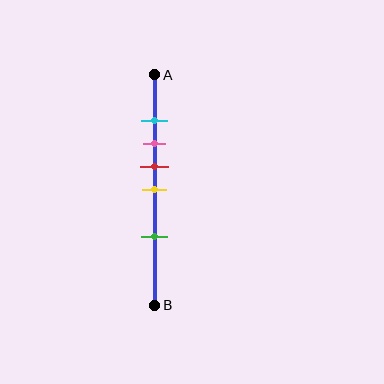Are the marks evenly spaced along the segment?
No, the marks are not evenly spaced.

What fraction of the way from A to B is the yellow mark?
The yellow mark is approximately 50% (0.5) of the way from A to B.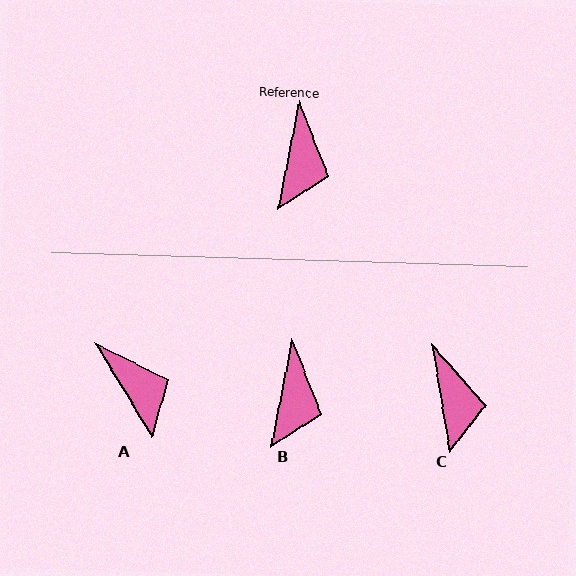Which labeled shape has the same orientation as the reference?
B.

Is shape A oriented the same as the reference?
No, it is off by about 42 degrees.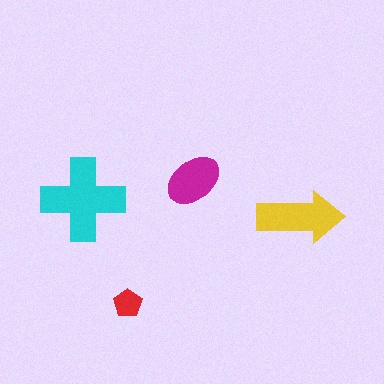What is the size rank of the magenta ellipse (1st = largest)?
3rd.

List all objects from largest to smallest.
The cyan cross, the yellow arrow, the magenta ellipse, the red pentagon.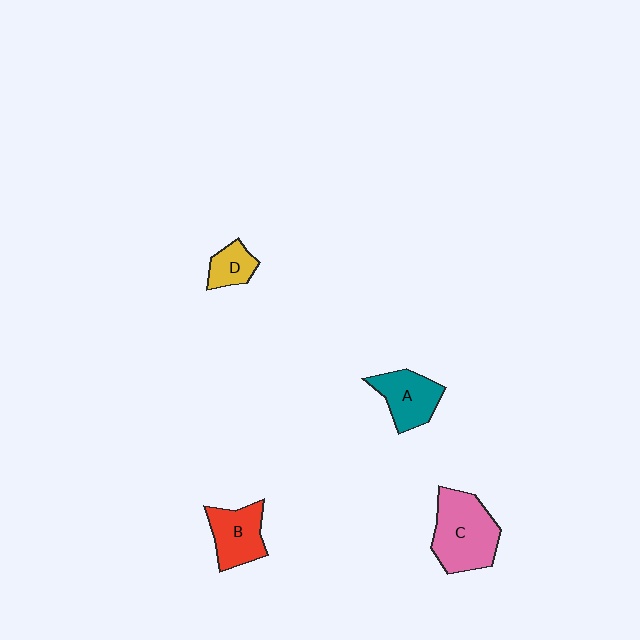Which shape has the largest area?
Shape C (pink).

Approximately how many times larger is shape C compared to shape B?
Approximately 1.5 times.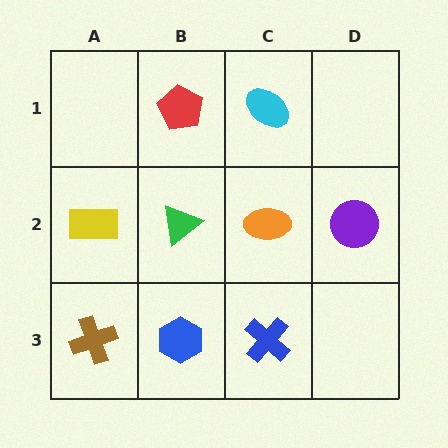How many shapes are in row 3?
3 shapes.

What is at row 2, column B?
A green triangle.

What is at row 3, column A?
A brown cross.